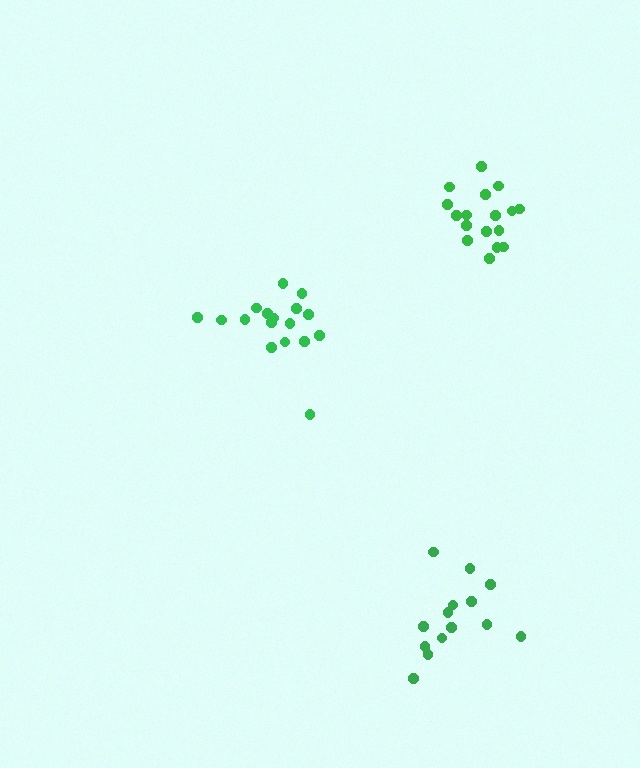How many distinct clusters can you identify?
There are 3 distinct clusters.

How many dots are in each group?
Group 1: 17 dots, Group 2: 17 dots, Group 3: 14 dots (48 total).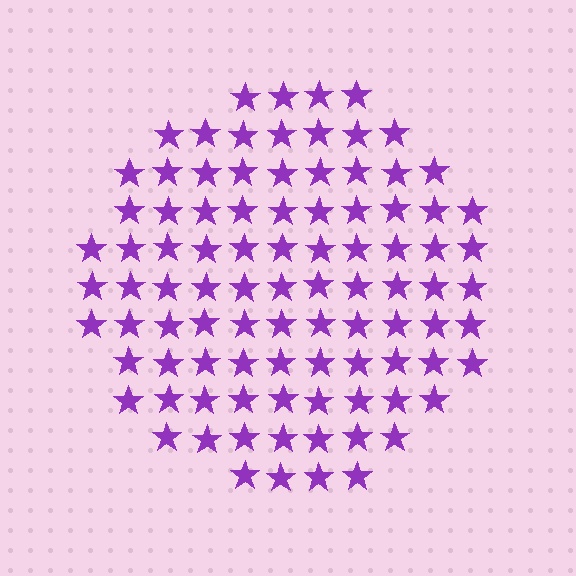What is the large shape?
The large shape is a circle.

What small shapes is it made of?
It is made of small stars.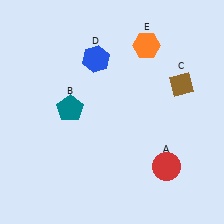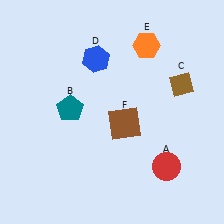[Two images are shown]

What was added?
A brown square (F) was added in Image 2.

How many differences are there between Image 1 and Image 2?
There is 1 difference between the two images.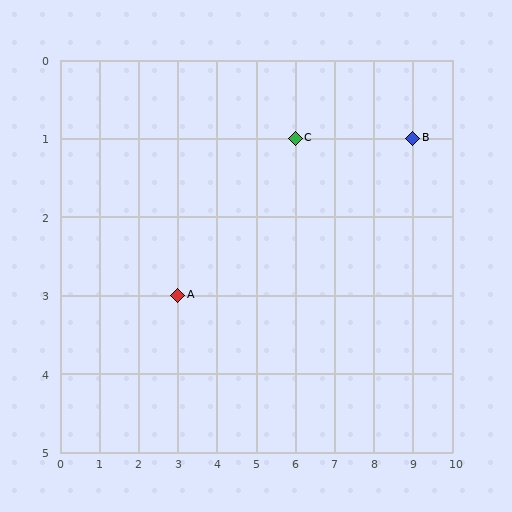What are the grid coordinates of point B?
Point B is at grid coordinates (9, 1).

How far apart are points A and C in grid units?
Points A and C are 3 columns and 2 rows apart (about 3.6 grid units diagonally).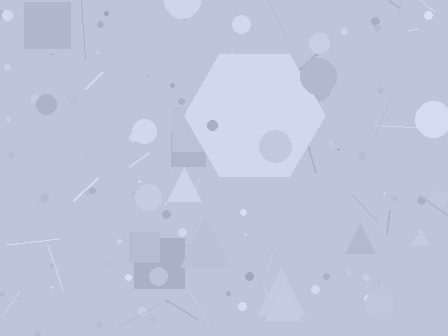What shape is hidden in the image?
A hexagon is hidden in the image.